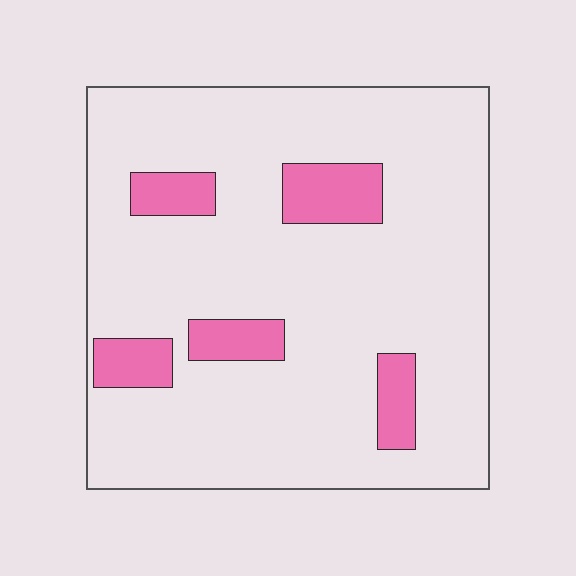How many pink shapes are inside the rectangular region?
5.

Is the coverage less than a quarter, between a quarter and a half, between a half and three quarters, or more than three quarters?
Less than a quarter.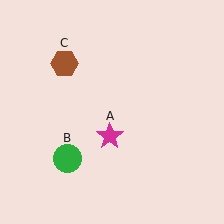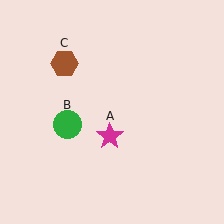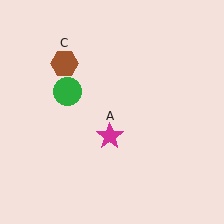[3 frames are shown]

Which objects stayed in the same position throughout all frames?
Magenta star (object A) and brown hexagon (object C) remained stationary.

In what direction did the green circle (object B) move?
The green circle (object B) moved up.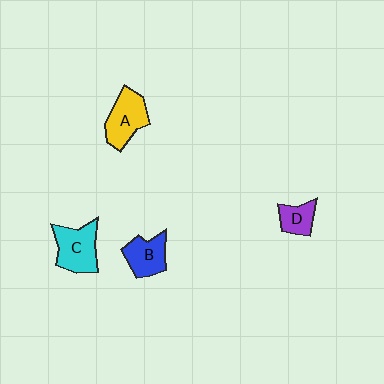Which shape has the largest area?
Shape C (cyan).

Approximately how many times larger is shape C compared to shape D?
Approximately 1.8 times.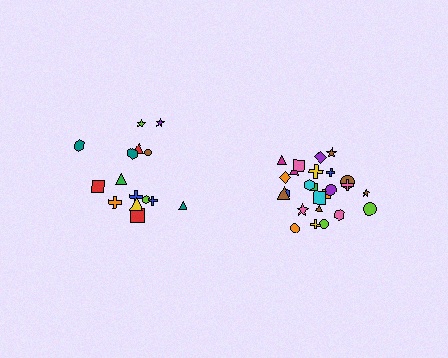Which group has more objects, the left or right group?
The right group.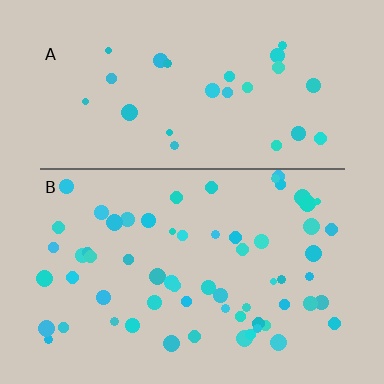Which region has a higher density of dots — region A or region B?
B (the bottom).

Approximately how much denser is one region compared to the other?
Approximately 2.3× — region B over region A.